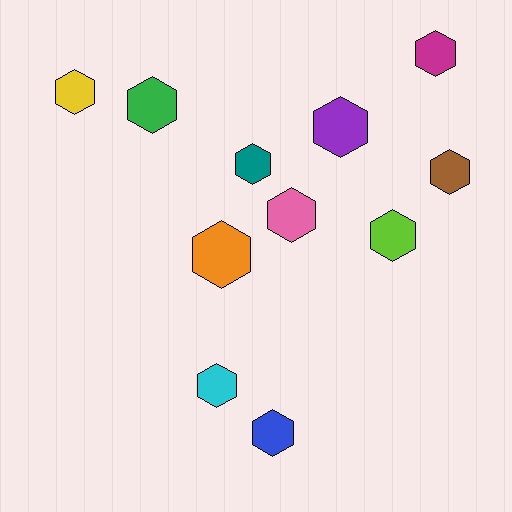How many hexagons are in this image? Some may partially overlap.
There are 11 hexagons.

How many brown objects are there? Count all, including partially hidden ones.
There is 1 brown object.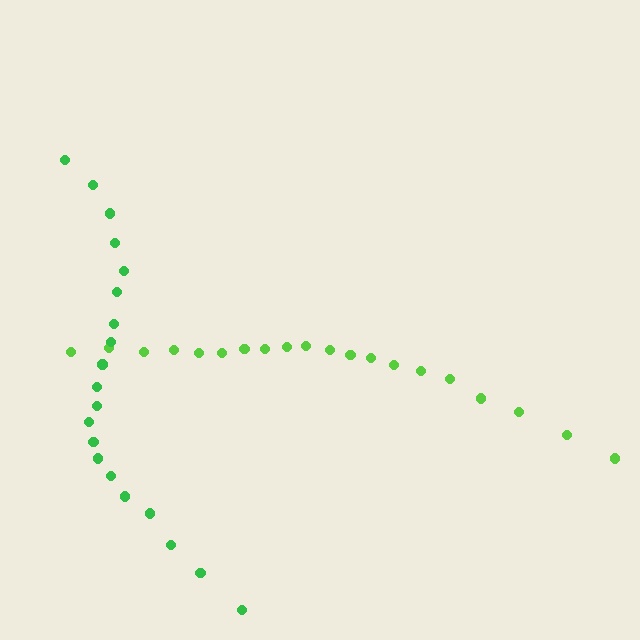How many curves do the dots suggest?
There are 2 distinct paths.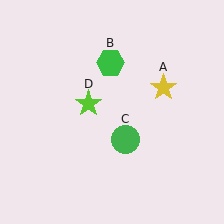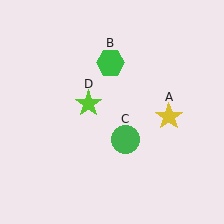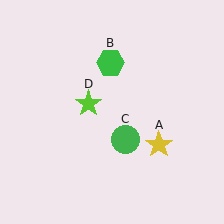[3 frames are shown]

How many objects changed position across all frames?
1 object changed position: yellow star (object A).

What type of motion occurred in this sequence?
The yellow star (object A) rotated clockwise around the center of the scene.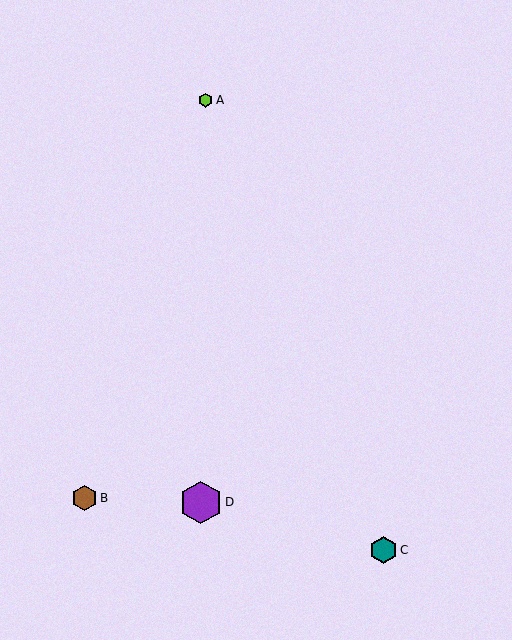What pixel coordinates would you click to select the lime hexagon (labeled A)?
Click at (206, 100) to select the lime hexagon A.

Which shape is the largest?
The purple hexagon (labeled D) is the largest.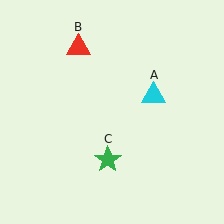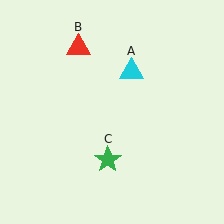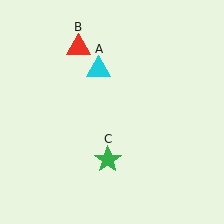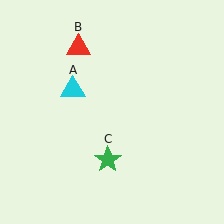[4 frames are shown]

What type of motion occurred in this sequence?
The cyan triangle (object A) rotated counterclockwise around the center of the scene.